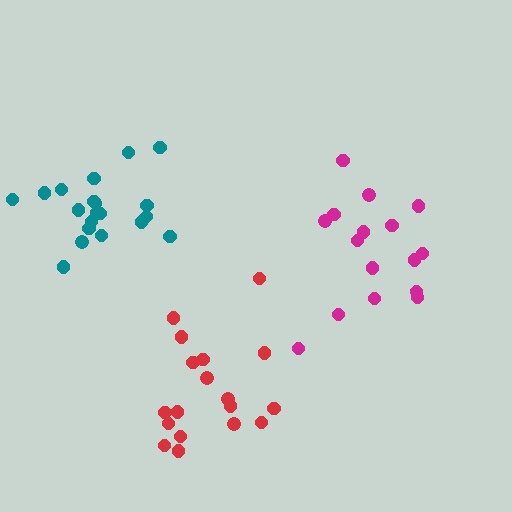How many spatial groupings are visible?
There are 3 spatial groupings.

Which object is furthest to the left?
The teal cluster is leftmost.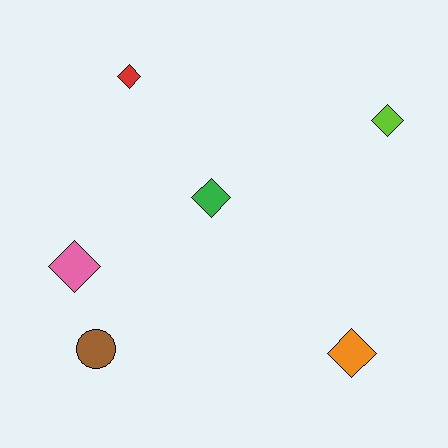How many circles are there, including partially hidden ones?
There is 1 circle.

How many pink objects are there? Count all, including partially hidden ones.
There is 1 pink object.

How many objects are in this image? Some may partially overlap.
There are 6 objects.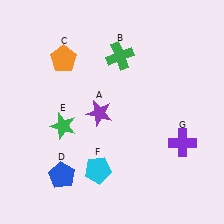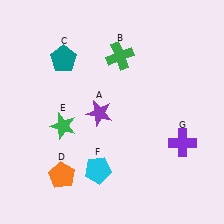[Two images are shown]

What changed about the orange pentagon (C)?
In Image 1, C is orange. In Image 2, it changed to teal.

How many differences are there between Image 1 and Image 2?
There are 2 differences between the two images.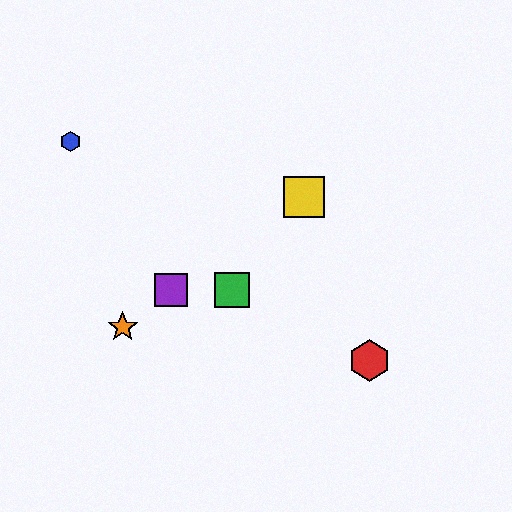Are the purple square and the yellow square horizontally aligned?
No, the purple square is at y≈290 and the yellow square is at y≈197.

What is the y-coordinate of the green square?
The green square is at y≈290.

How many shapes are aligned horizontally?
2 shapes (the green square, the purple square) are aligned horizontally.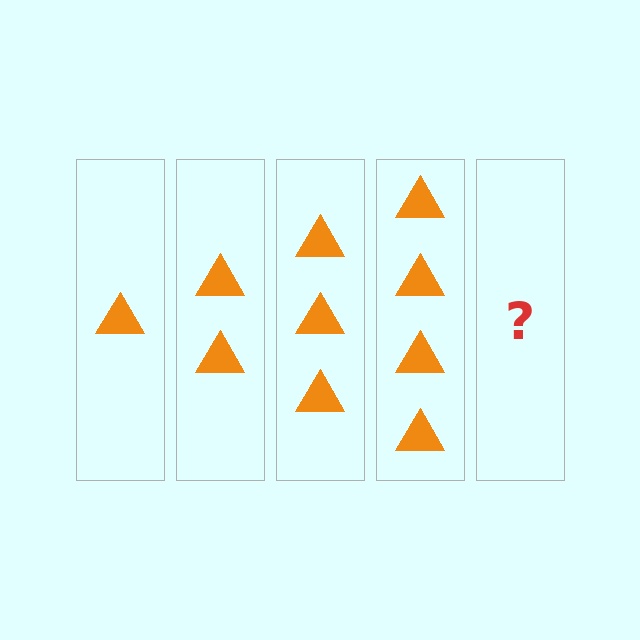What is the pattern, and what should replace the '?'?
The pattern is that each step adds one more triangle. The '?' should be 5 triangles.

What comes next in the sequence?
The next element should be 5 triangles.